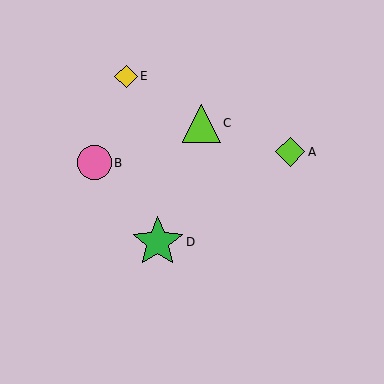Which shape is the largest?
The green star (labeled D) is the largest.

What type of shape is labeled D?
Shape D is a green star.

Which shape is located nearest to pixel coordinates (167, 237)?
The green star (labeled D) at (158, 242) is nearest to that location.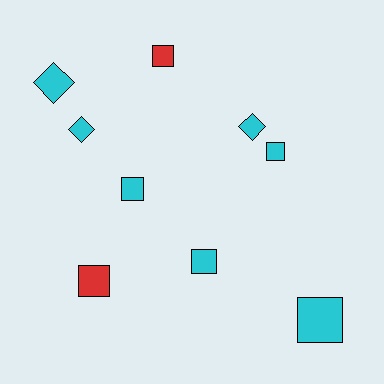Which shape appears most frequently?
Square, with 6 objects.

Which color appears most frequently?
Cyan, with 7 objects.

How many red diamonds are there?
There are no red diamonds.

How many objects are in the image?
There are 9 objects.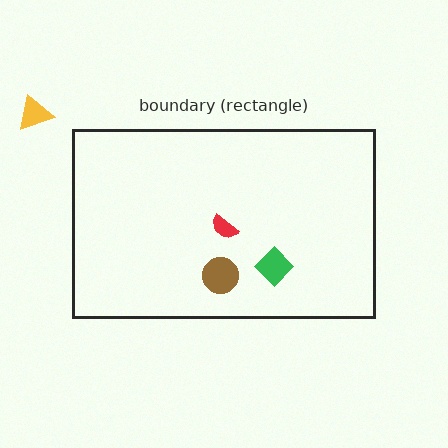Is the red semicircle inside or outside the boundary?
Inside.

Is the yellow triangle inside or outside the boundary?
Outside.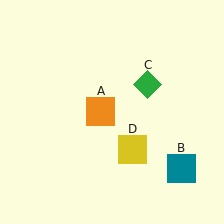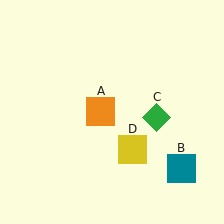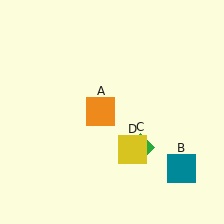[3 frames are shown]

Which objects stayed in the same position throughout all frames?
Orange square (object A) and teal square (object B) and yellow square (object D) remained stationary.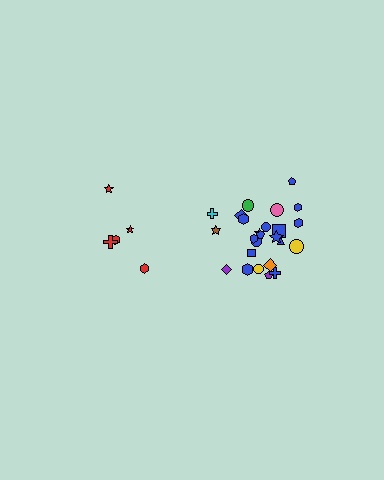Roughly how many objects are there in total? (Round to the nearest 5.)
Roughly 30 objects in total.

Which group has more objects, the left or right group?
The right group.